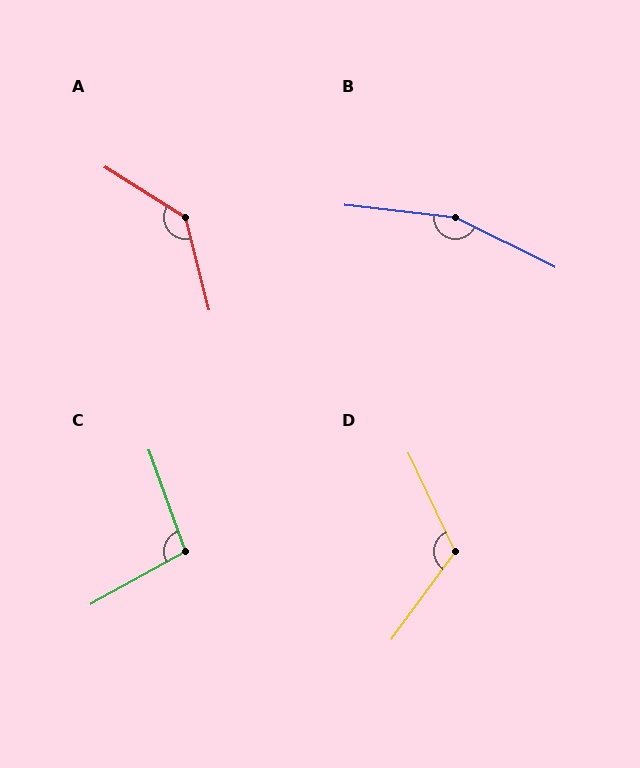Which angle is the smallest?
C, at approximately 100 degrees.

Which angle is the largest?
B, at approximately 160 degrees.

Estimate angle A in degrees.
Approximately 137 degrees.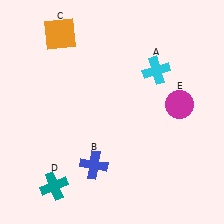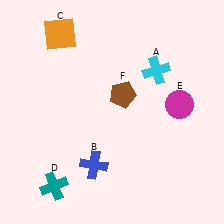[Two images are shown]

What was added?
A brown pentagon (F) was added in Image 2.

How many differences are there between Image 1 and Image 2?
There is 1 difference between the two images.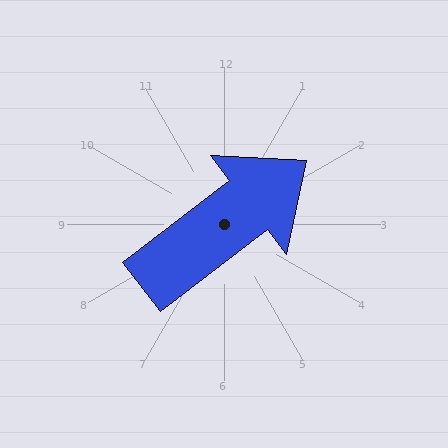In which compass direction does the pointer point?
Northeast.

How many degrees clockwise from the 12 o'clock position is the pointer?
Approximately 53 degrees.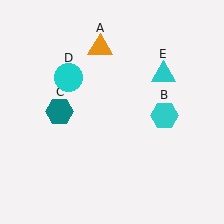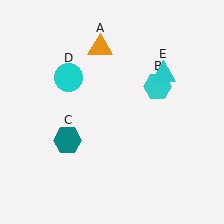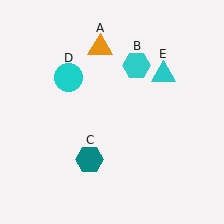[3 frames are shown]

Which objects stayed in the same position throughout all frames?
Orange triangle (object A) and cyan circle (object D) and cyan triangle (object E) remained stationary.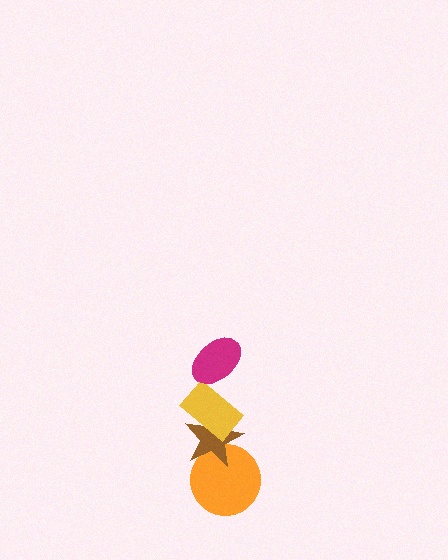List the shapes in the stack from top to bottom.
From top to bottom: the magenta ellipse, the yellow rectangle, the brown star, the orange circle.